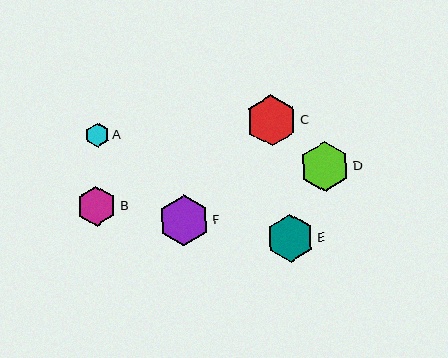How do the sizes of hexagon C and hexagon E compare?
Hexagon C and hexagon E are approximately the same size.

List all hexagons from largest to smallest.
From largest to smallest: F, C, D, E, B, A.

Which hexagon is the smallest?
Hexagon A is the smallest with a size of approximately 24 pixels.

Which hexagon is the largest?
Hexagon F is the largest with a size of approximately 51 pixels.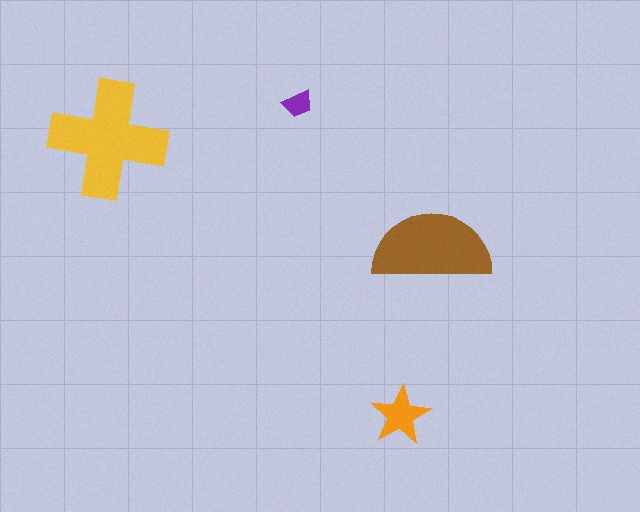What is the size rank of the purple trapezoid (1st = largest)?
4th.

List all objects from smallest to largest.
The purple trapezoid, the orange star, the brown semicircle, the yellow cross.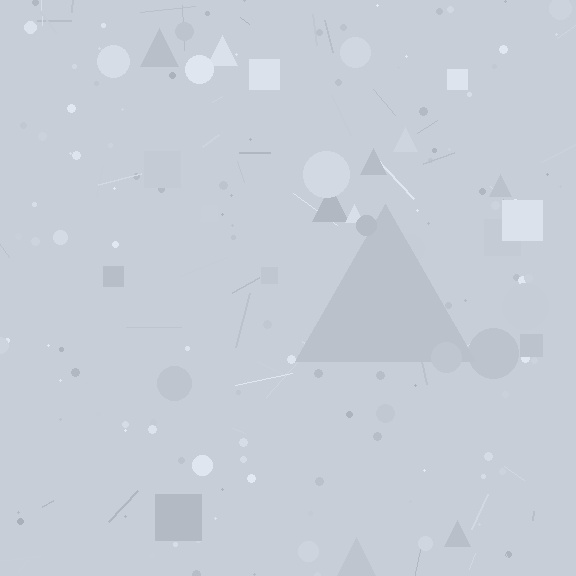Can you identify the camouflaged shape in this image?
The camouflaged shape is a triangle.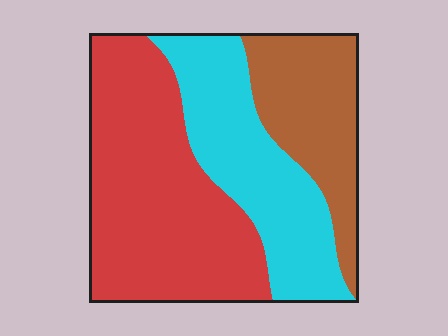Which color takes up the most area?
Red, at roughly 45%.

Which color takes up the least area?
Brown, at roughly 25%.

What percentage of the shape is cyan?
Cyan covers roughly 30% of the shape.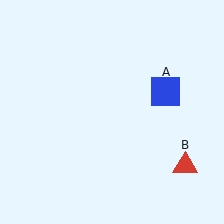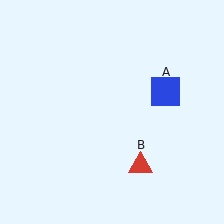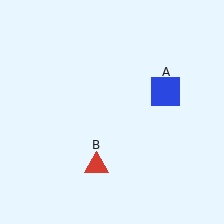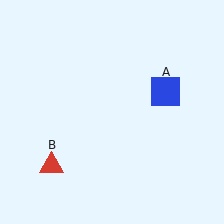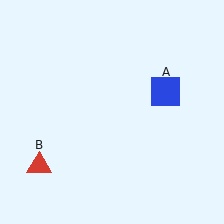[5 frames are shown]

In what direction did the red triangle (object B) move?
The red triangle (object B) moved left.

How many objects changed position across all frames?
1 object changed position: red triangle (object B).